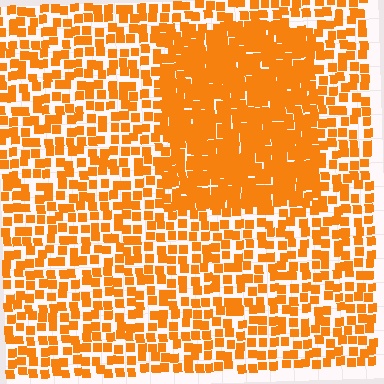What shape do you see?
I see a rectangle.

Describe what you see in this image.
The image contains small orange elements arranged at two different densities. A rectangle-shaped region is visible where the elements are more densely packed than the surrounding area.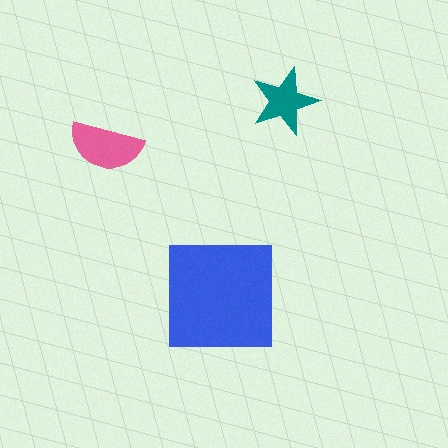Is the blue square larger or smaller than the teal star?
Larger.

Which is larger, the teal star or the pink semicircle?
The pink semicircle.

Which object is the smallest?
The teal star.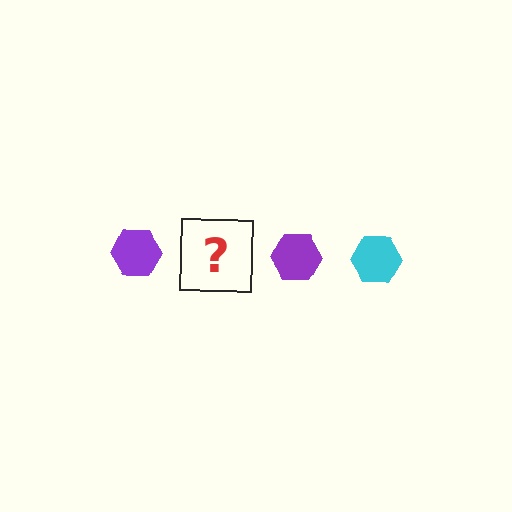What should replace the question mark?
The question mark should be replaced with a cyan hexagon.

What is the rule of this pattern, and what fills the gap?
The rule is that the pattern cycles through purple, cyan hexagons. The gap should be filled with a cyan hexagon.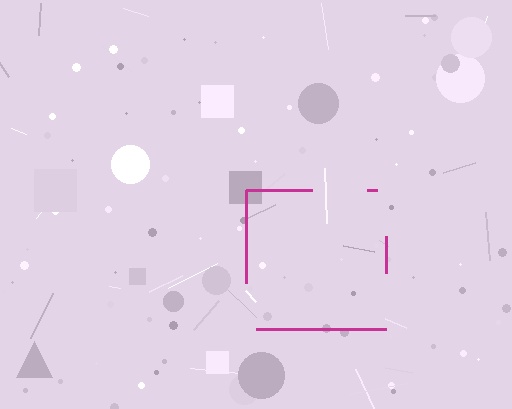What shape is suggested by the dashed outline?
The dashed outline suggests a square.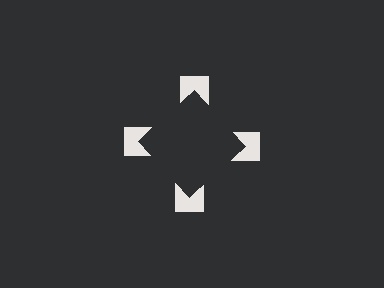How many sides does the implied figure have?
4 sides.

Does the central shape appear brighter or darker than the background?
It typically appears slightly darker than the background, even though no actual brightness change is drawn.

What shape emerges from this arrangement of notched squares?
An illusory square — its edges are inferred from the aligned wedge cuts in the notched squares, not physically drawn.